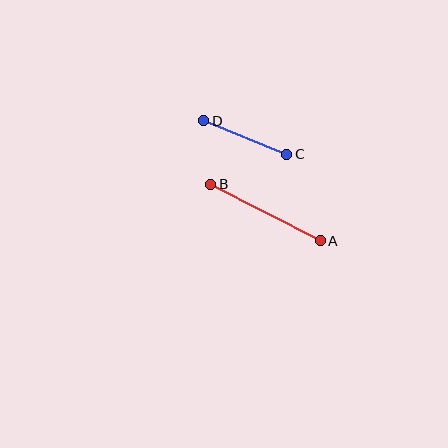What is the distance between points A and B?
The distance is approximately 123 pixels.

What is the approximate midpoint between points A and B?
The midpoint is at approximately (266, 213) pixels.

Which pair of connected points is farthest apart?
Points A and B are farthest apart.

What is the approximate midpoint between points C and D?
The midpoint is at approximately (245, 138) pixels.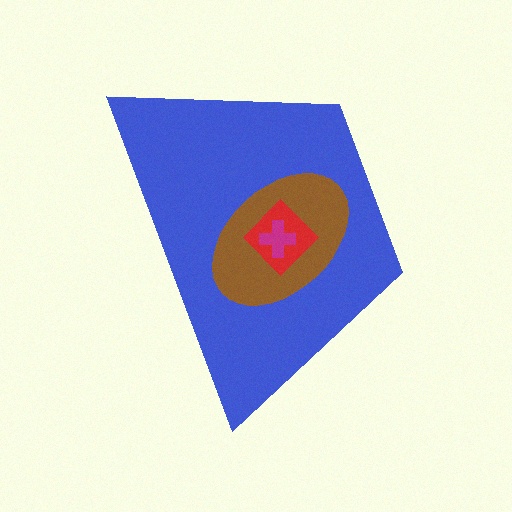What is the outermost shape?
The blue trapezoid.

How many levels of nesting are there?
4.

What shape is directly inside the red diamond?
The magenta cross.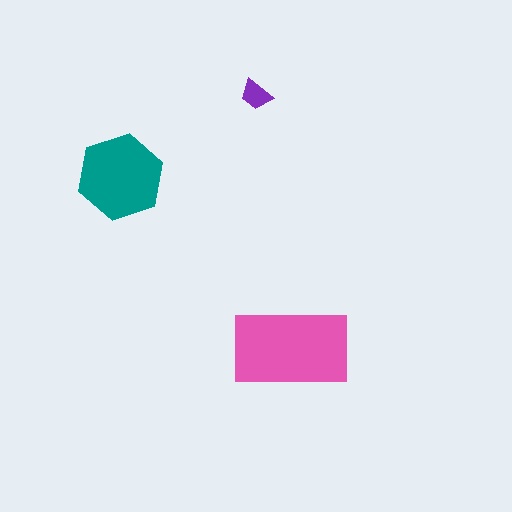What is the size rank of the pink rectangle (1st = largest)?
1st.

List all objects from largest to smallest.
The pink rectangle, the teal hexagon, the purple trapezoid.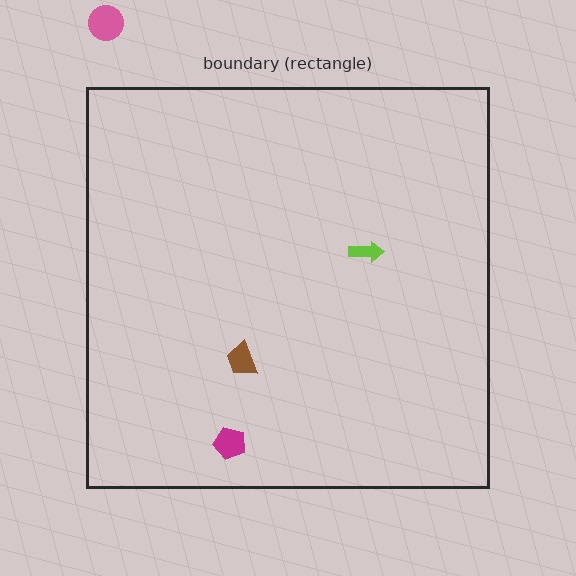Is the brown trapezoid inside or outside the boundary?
Inside.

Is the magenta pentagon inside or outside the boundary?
Inside.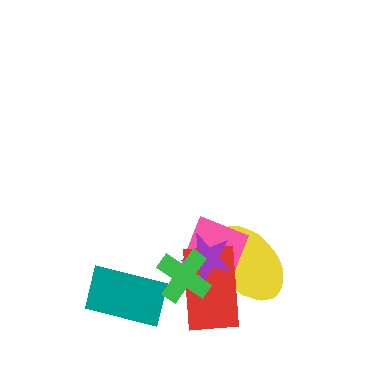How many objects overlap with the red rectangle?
4 objects overlap with the red rectangle.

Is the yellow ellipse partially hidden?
Yes, it is partially covered by another shape.